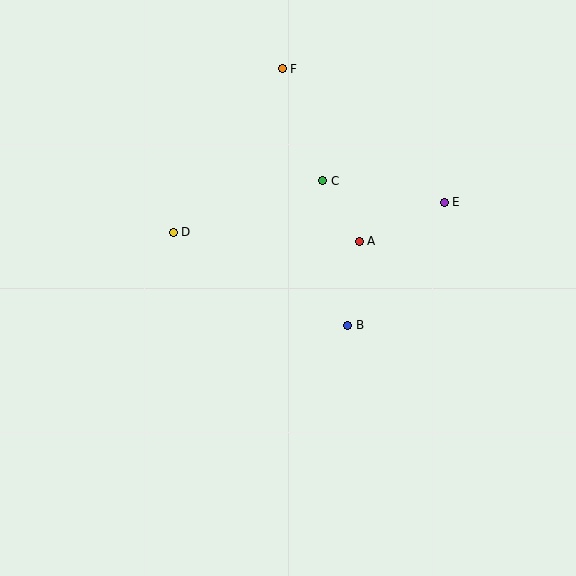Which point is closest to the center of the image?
Point B at (348, 325) is closest to the center.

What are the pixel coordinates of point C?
Point C is at (323, 181).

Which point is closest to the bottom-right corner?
Point B is closest to the bottom-right corner.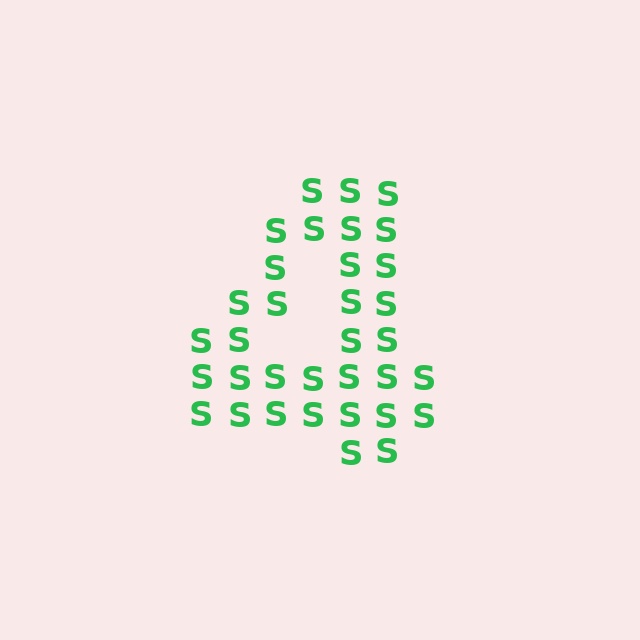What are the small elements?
The small elements are letter S's.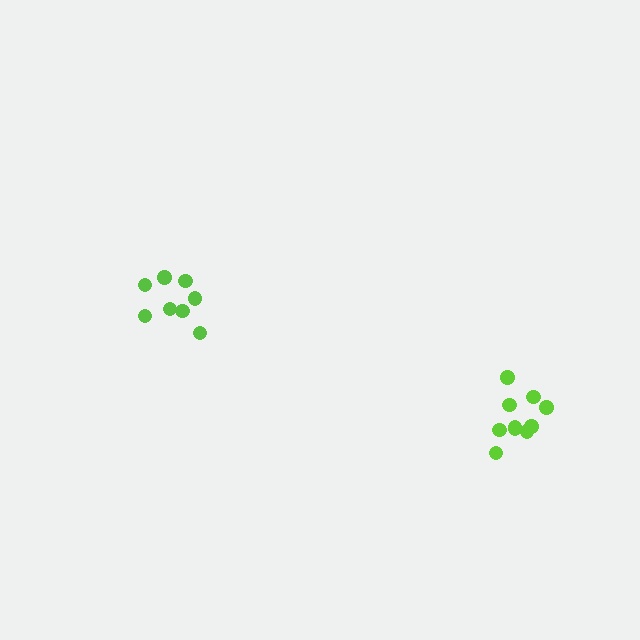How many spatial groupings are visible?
There are 2 spatial groupings.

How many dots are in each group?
Group 1: 10 dots, Group 2: 8 dots (18 total).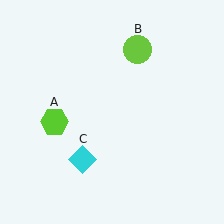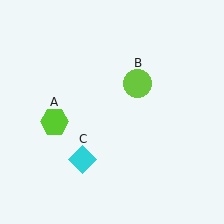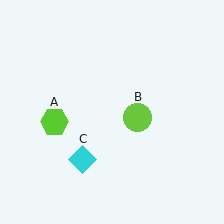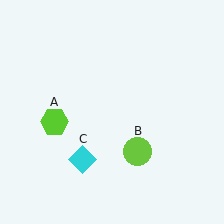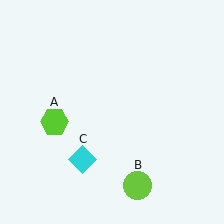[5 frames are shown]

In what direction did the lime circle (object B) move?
The lime circle (object B) moved down.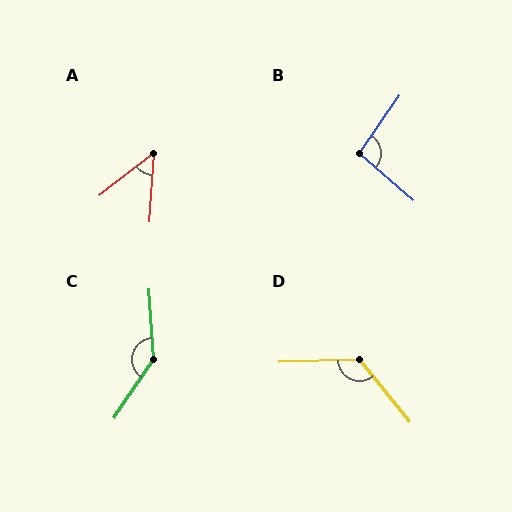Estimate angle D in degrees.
Approximately 127 degrees.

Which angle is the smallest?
A, at approximately 48 degrees.